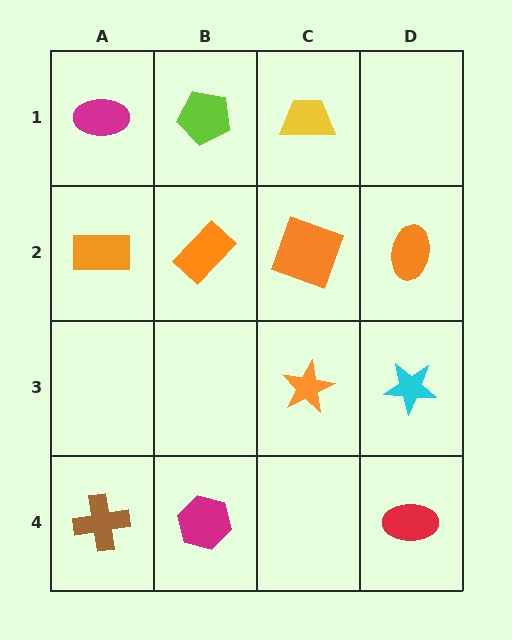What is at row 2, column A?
An orange rectangle.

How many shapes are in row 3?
2 shapes.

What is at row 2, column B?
An orange rectangle.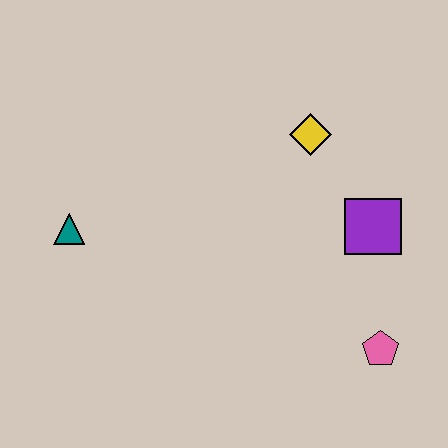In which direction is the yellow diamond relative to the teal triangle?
The yellow diamond is to the right of the teal triangle.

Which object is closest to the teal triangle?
The yellow diamond is closest to the teal triangle.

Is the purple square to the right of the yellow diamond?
Yes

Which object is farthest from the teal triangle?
The pink pentagon is farthest from the teal triangle.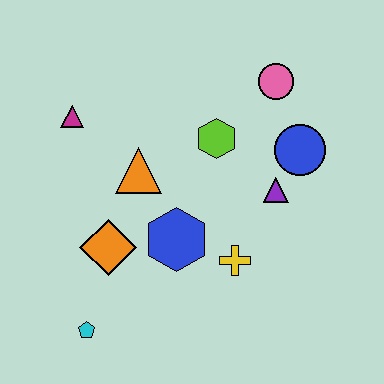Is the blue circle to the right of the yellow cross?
Yes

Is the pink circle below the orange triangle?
No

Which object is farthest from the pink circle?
The cyan pentagon is farthest from the pink circle.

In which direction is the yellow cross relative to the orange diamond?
The yellow cross is to the right of the orange diamond.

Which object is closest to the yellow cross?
The blue hexagon is closest to the yellow cross.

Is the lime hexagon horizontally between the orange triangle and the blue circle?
Yes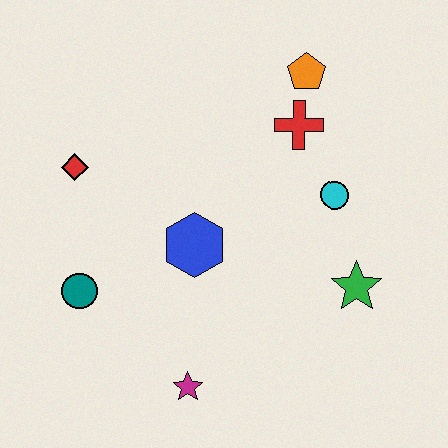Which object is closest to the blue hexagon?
The teal circle is closest to the blue hexagon.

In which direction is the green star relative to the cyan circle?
The green star is below the cyan circle.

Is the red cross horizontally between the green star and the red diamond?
Yes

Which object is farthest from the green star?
The red diamond is farthest from the green star.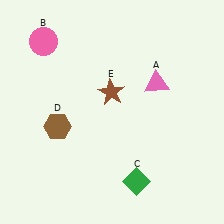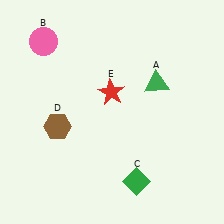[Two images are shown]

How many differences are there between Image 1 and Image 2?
There are 2 differences between the two images.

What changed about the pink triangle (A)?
In Image 1, A is pink. In Image 2, it changed to green.